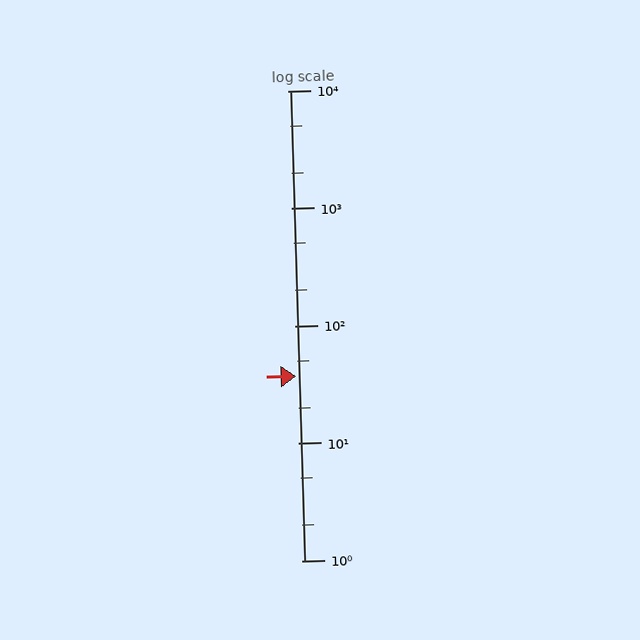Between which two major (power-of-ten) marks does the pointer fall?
The pointer is between 10 and 100.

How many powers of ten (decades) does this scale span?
The scale spans 4 decades, from 1 to 10000.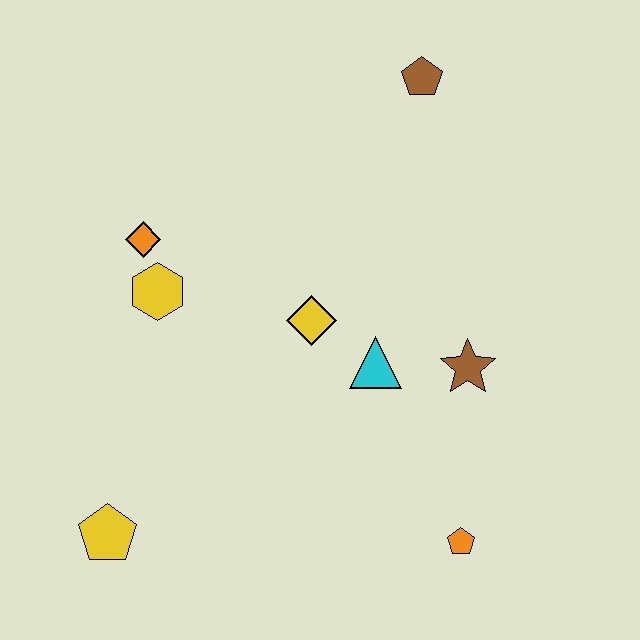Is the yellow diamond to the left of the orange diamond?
No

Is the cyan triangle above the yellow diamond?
No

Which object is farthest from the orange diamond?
The orange pentagon is farthest from the orange diamond.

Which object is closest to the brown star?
The cyan triangle is closest to the brown star.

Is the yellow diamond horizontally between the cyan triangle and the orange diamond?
Yes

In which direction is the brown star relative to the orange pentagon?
The brown star is above the orange pentagon.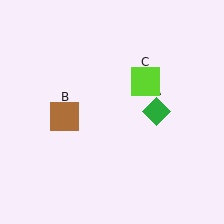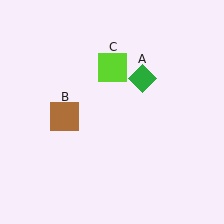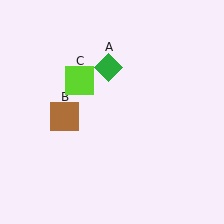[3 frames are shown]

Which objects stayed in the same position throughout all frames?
Brown square (object B) remained stationary.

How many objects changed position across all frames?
2 objects changed position: green diamond (object A), lime square (object C).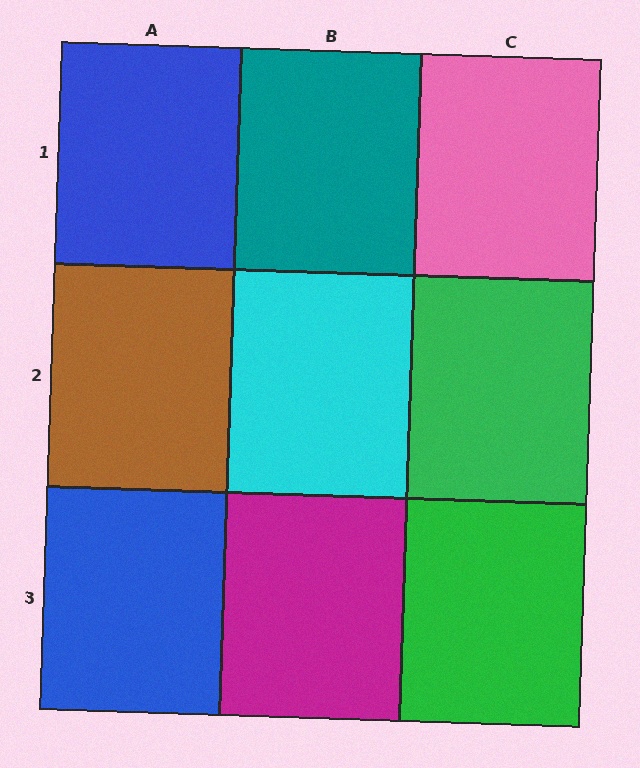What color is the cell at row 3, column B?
Magenta.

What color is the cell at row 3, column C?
Green.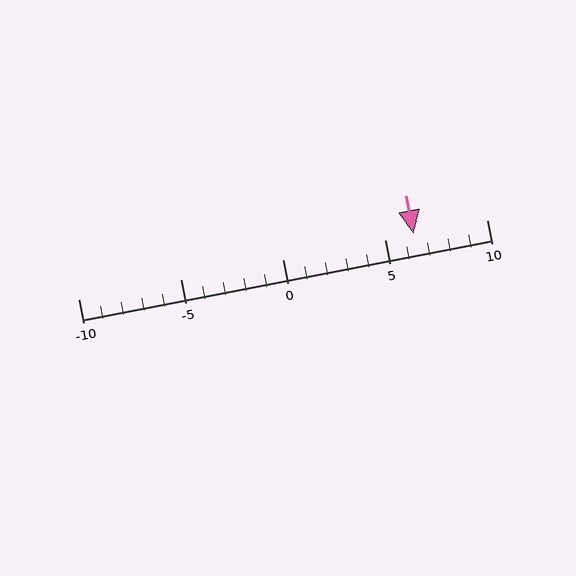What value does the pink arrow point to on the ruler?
The pink arrow points to approximately 6.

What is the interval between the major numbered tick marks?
The major tick marks are spaced 5 units apart.